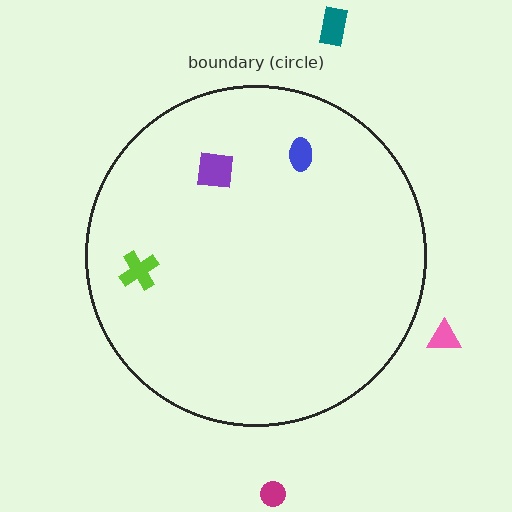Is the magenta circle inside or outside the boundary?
Outside.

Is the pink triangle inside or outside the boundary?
Outside.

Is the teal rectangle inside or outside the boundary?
Outside.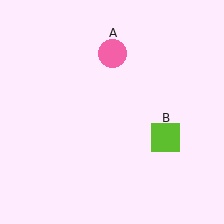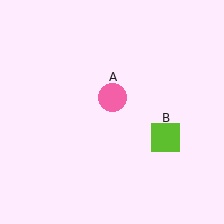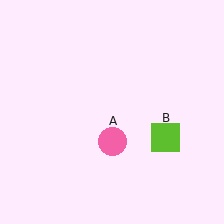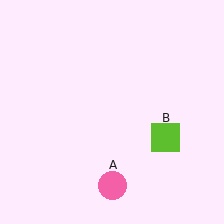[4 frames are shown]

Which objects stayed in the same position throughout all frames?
Lime square (object B) remained stationary.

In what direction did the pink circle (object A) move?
The pink circle (object A) moved down.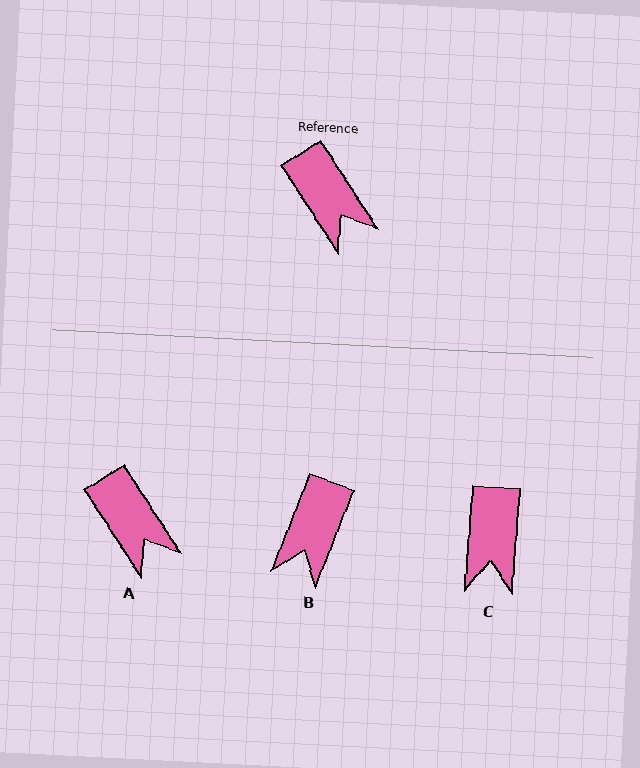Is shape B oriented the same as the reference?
No, it is off by about 54 degrees.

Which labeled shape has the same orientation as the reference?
A.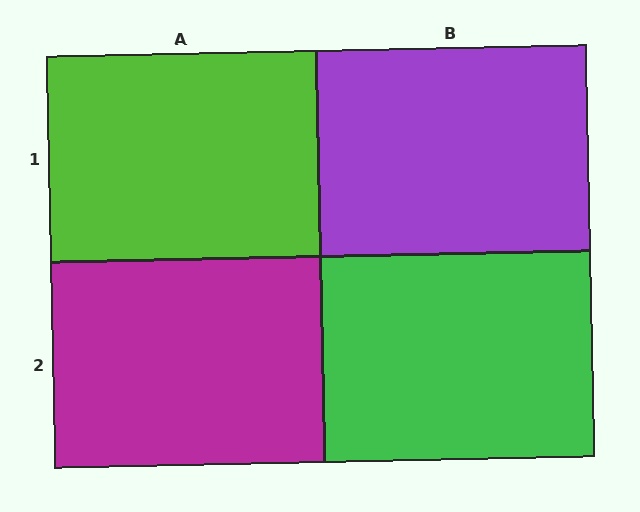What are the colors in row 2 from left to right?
Magenta, green.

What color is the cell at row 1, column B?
Purple.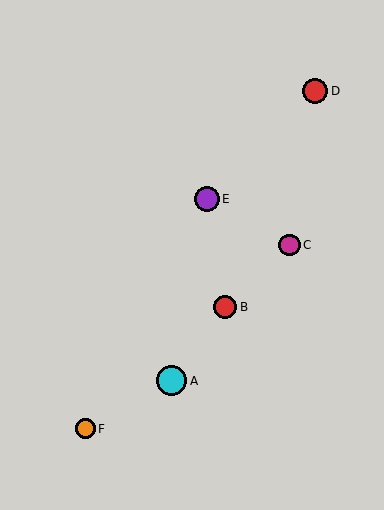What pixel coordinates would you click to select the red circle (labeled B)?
Click at (225, 307) to select the red circle B.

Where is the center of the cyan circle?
The center of the cyan circle is at (172, 381).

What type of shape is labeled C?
Shape C is a magenta circle.